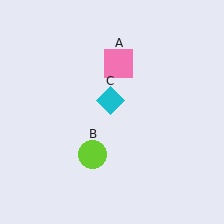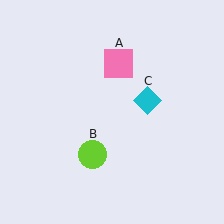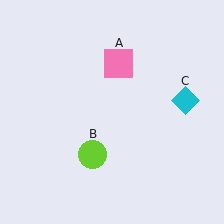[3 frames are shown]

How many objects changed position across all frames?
1 object changed position: cyan diamond (object C).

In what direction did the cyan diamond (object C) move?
The cyan diamond (object C) moved right.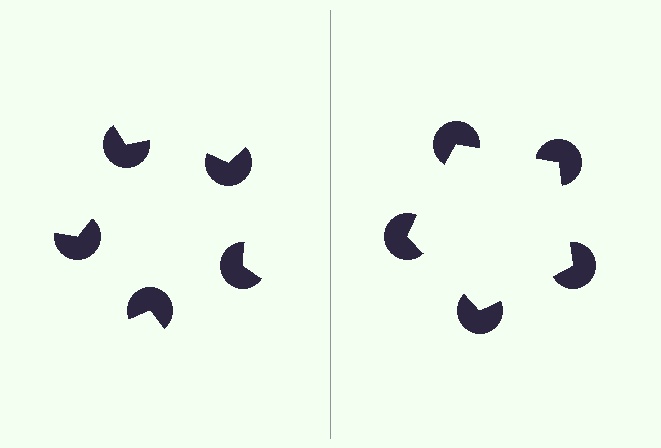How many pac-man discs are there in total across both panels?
10 — 5 on each side.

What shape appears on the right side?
An illusory pentagon.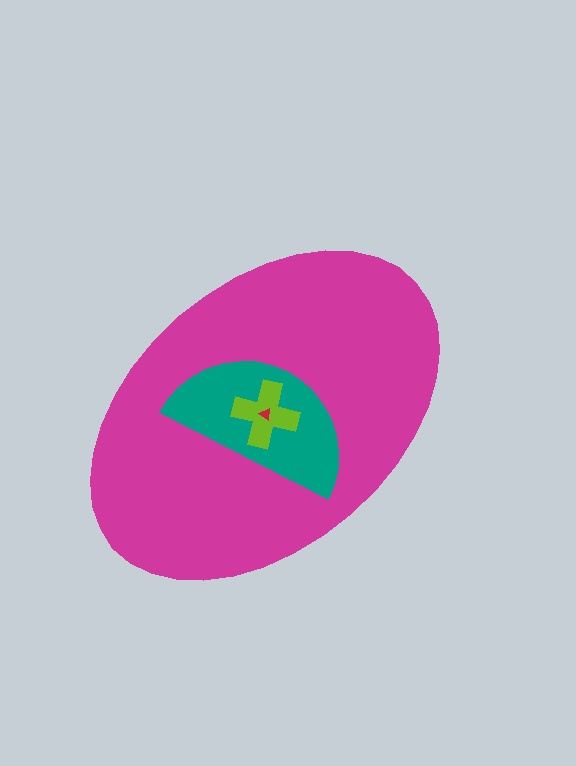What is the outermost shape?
The magenta ellipse.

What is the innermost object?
The red triangle.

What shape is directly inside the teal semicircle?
The lime cross.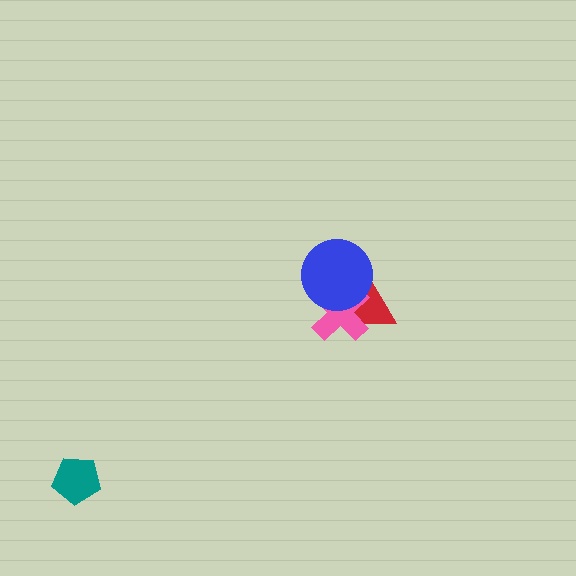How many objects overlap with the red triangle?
2 objects overlap with the red triangle.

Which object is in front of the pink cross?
The blue circle is in front of the pink cross.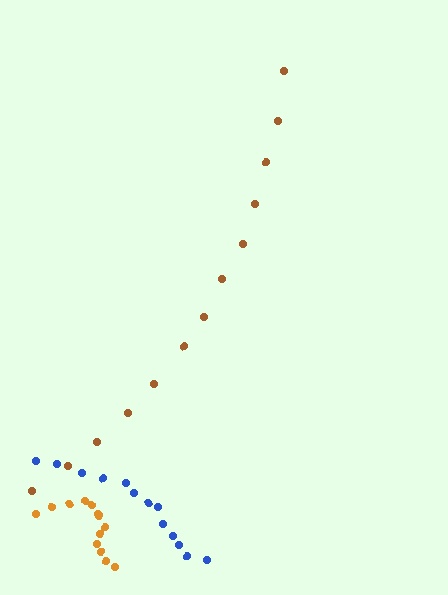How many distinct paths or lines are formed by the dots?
There are 3 distinct paths.